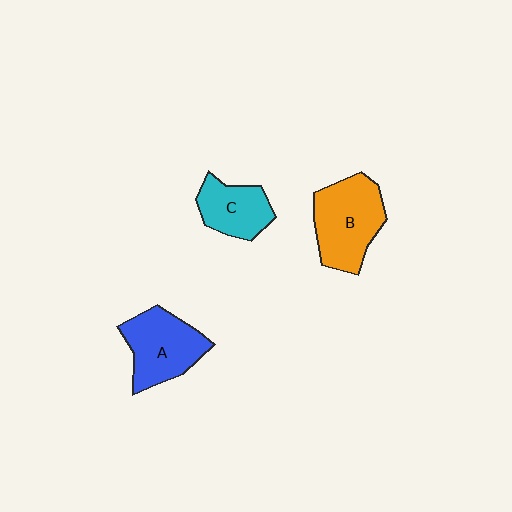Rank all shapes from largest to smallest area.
From largest to smallest: B (orange), A (blue), C (cyan).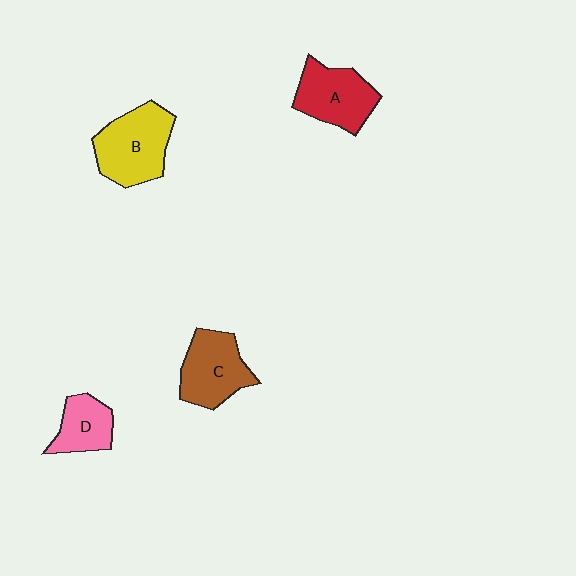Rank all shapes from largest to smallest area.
From largest to smallest: B (yellow), A (red), C (brown), D (pink).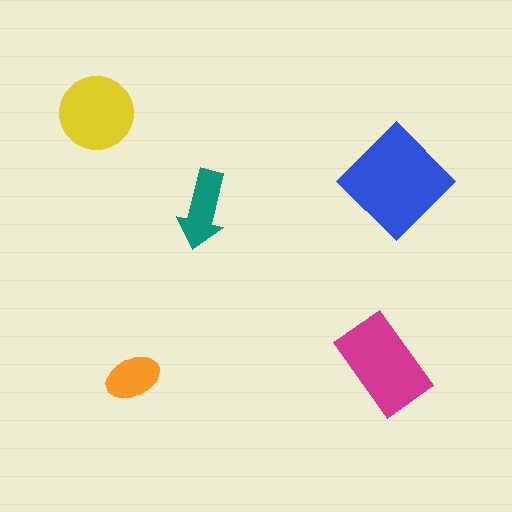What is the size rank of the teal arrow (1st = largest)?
4th.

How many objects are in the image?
There are 5 objects in the image.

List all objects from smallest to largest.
The orange ellipse, the teal arrow, the yellow circle, the magenta rectangle, the blue diamond.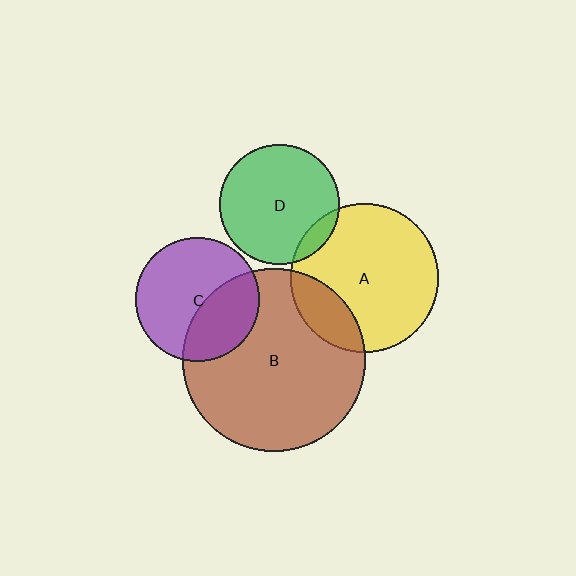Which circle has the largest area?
Circle B (brown).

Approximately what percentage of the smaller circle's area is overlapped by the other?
Approximately 20%.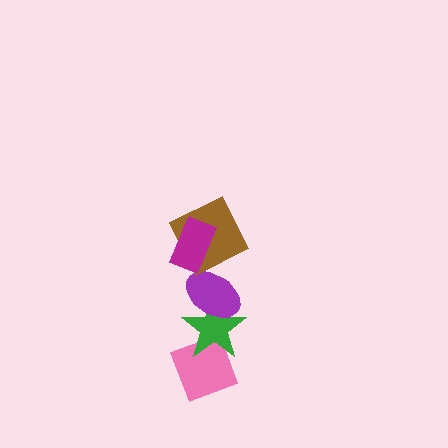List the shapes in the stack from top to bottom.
From top to bottom: the magenta rectangle, the brown square, the purple ellipse, the green star, the pink diamond.